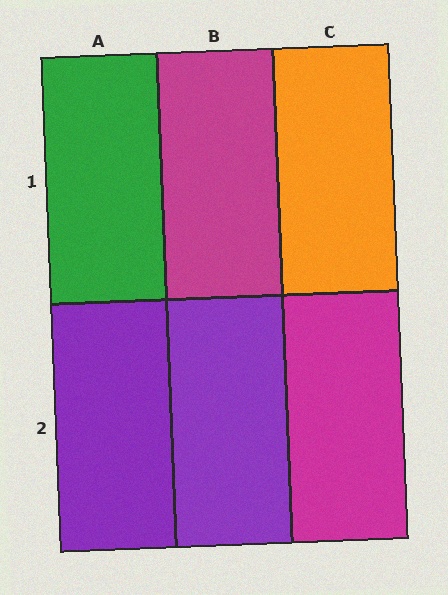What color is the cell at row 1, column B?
Magenta.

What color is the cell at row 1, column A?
Green.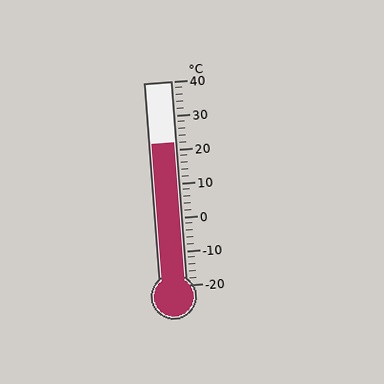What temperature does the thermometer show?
The thermometer shows approximately 22°C.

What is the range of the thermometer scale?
The thermometer scale ranges from -20°C to 40°C.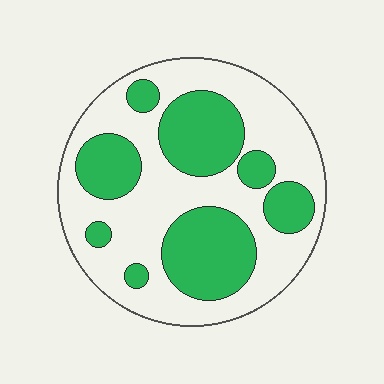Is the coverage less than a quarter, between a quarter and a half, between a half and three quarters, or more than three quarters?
Between a quarter and a half.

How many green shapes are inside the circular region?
8.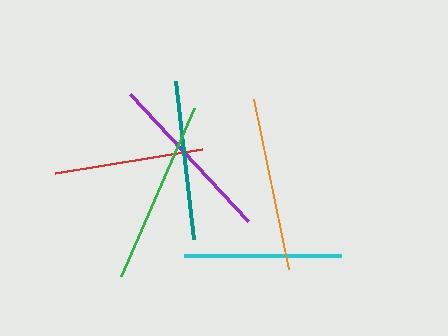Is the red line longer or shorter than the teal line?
The teal line is longer than the red line.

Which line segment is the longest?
The green line is the longest at approximately 183 pixels.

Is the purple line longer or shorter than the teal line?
The purple line is longer than the teal line.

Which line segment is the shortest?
The red line is the shortest at approximately 149 pixels.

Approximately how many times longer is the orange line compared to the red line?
The orange line is approximately 1.2 times the length of the red line.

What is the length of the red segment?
The red segment is approximately 149 pixels long.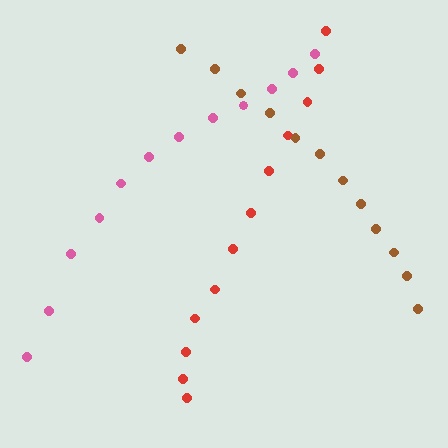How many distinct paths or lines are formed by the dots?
There are 3 distinct paths.